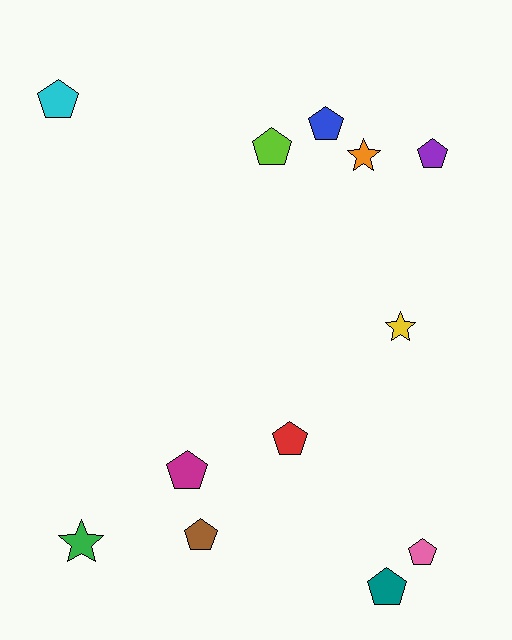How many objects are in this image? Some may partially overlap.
There are 12 objects.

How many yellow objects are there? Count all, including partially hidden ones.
There is 1 yellow object.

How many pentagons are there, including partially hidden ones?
There are 9 pentagons.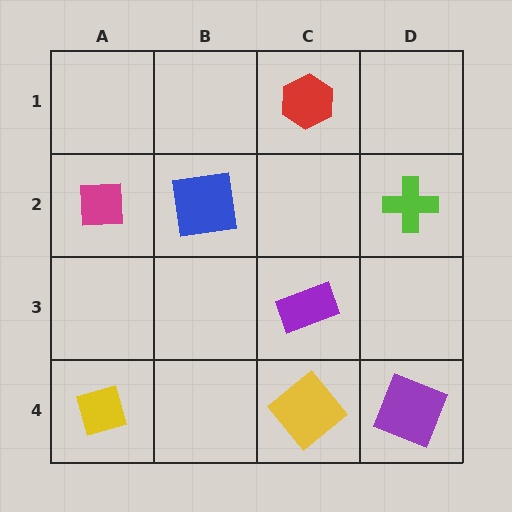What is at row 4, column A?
A yellow diamond.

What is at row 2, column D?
A lime cross.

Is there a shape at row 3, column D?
No, that cell is empty.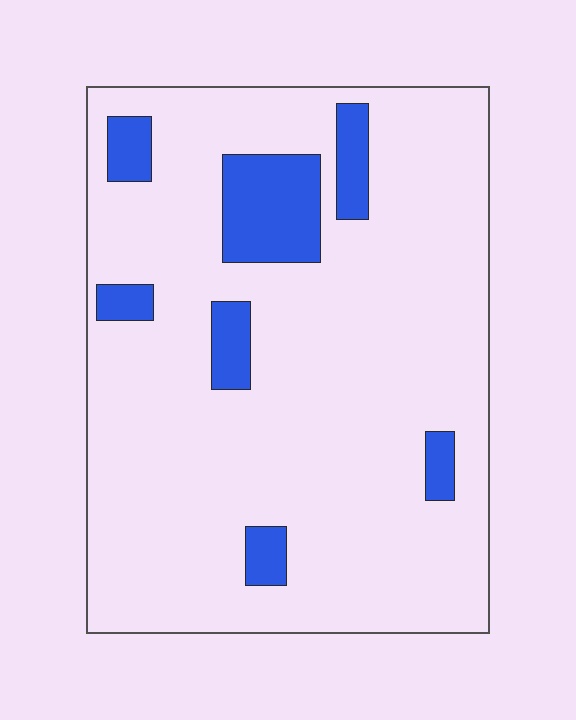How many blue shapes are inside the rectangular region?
7.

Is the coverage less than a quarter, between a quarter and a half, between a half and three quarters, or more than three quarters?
Less than a quarter.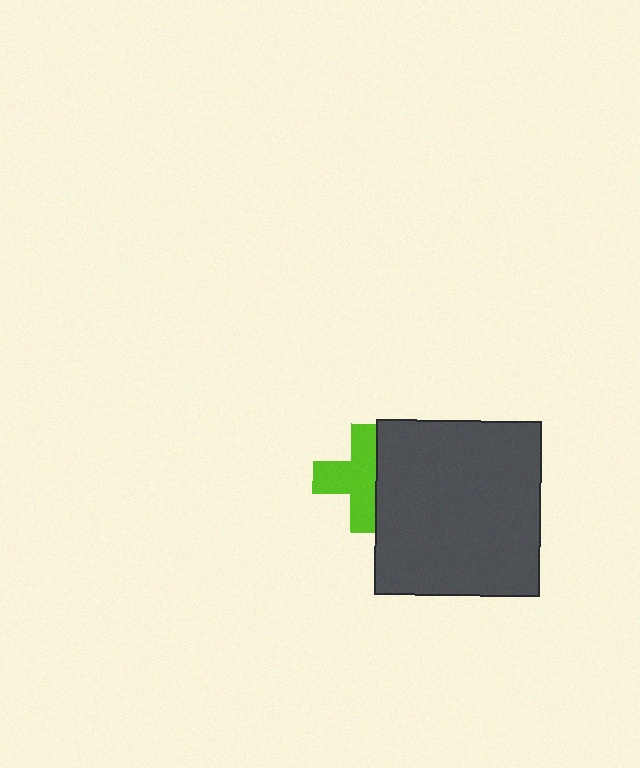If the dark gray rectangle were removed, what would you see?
You would see the complete lime cross.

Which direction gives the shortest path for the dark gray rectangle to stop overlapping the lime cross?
Moving right gives the shortest separation.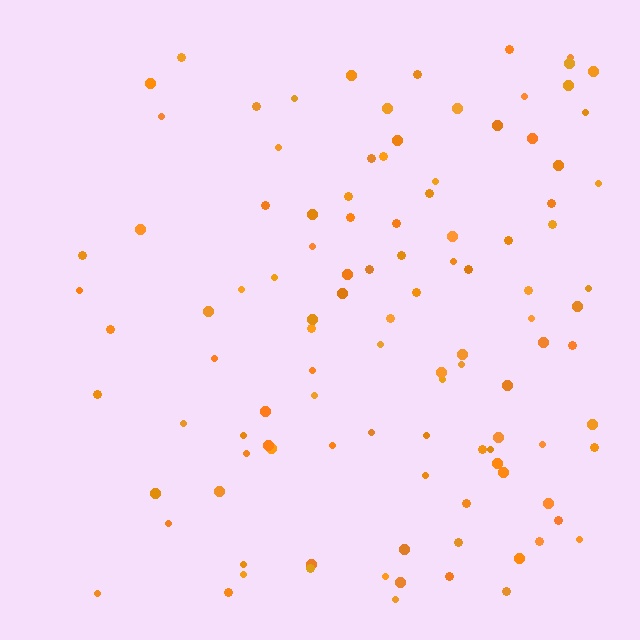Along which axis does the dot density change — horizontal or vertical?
Horizontal.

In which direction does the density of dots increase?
From left to right, with the right side densest.